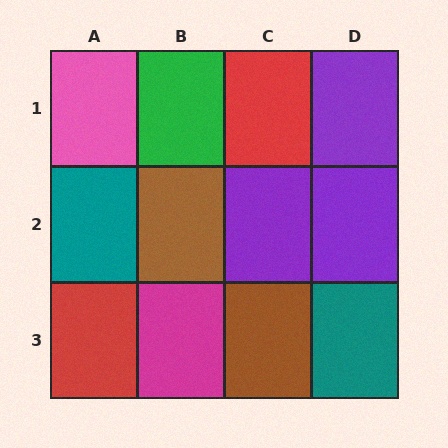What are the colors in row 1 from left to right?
Pink, green, red, purple.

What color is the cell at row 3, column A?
Red.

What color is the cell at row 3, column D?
Teal.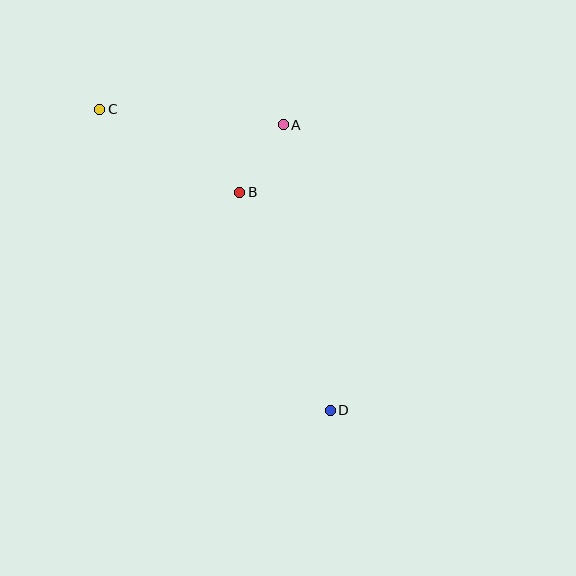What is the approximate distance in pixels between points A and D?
The distance between A and D is approximately 289 pixels.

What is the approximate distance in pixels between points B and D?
The distance between B and D is approximately 236 pixels.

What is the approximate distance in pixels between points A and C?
The distance between A and C is approximately 184 pixels.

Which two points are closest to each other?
Points A and B are closest to each other.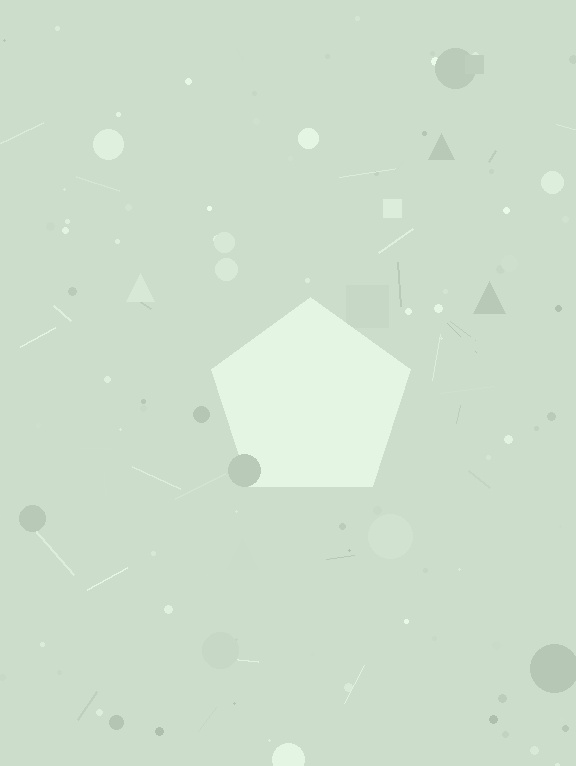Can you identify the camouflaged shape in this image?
The camouflaged shape is a pentagon.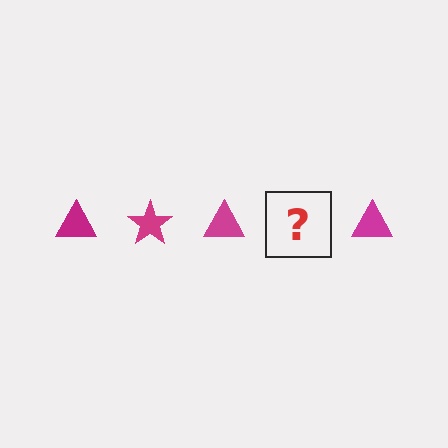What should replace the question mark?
The question mark should be replaced with a magenta star.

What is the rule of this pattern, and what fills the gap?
The rule is that the pattern cycles through triangle, star shapes in magenta. The gap should be filled with a magenta star.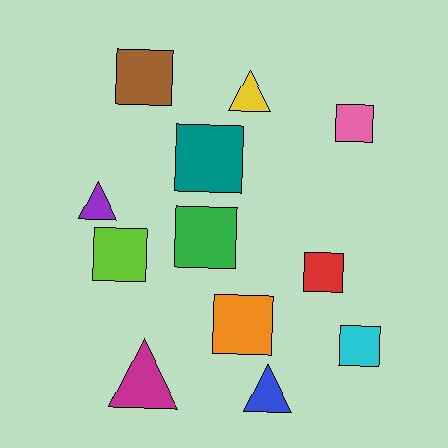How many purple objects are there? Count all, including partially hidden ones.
There is 1 purple object.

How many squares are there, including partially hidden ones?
There are 8 squares.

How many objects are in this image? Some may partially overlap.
There are 12 objects.